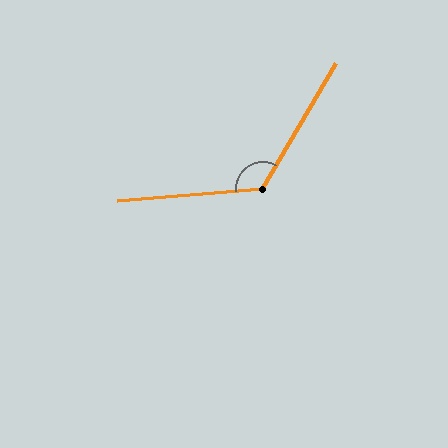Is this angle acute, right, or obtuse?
It is obtuse.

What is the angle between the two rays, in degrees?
Approximately 125 degrees.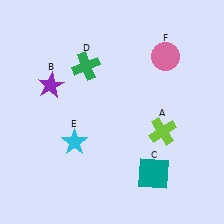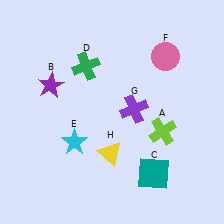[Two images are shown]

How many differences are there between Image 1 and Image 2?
There are 2 differences between the two images.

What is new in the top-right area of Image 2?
A purple cross (G) was added in the top-right area of Image 2.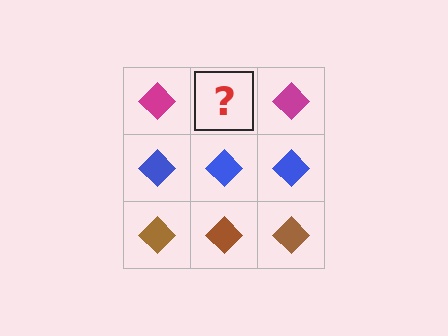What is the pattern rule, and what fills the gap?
The rule is that each row has a consistent color. The gap should be filled with a magenta diamond.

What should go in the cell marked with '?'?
The missing cell should contain a magenta diamond.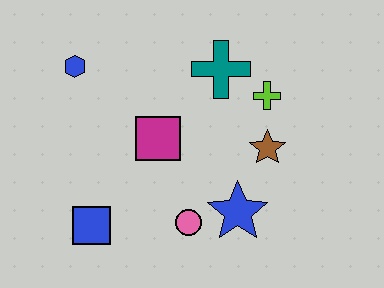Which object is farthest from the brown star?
The blue hexagon is farthest from the brown star.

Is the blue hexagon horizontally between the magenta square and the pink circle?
No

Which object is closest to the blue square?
The pink circle is closest to the blue square.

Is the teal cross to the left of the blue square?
No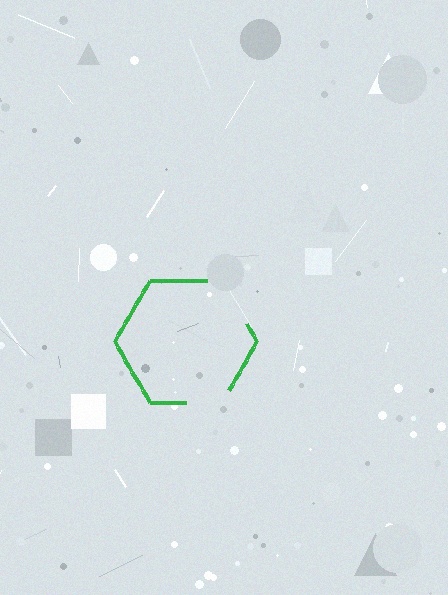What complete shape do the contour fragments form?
The contour fragments form a hexagon.